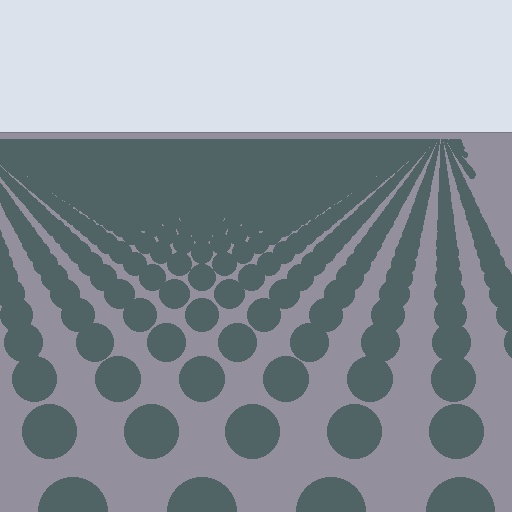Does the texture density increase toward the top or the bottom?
Density increases toward the top.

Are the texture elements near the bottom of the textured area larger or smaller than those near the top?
Larger. Near the bottom, elements are closer to the viewer and appear at a bigger on-screen size.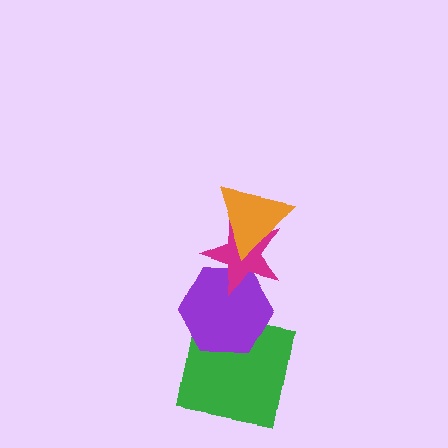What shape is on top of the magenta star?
The orange triangle is on top of the magenta star.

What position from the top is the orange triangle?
The orange triangle is 1st from the top.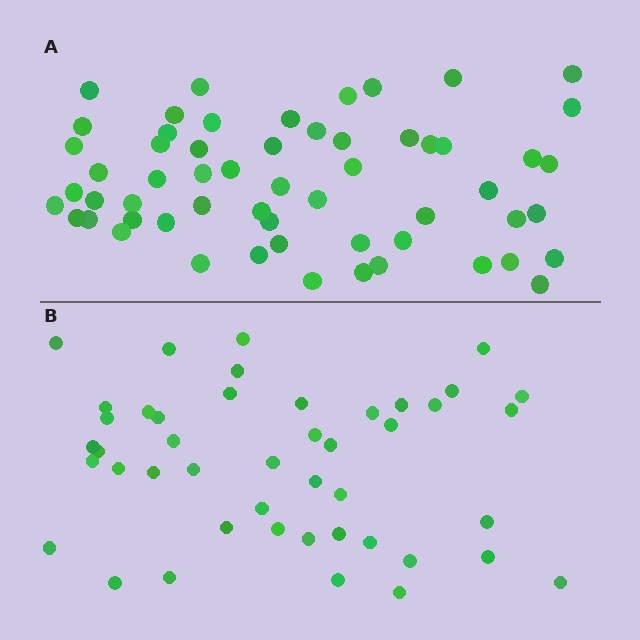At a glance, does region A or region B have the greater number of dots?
Region A (the top region) has more dots.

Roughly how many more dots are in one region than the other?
Region A has approximately 15 more dots than region B.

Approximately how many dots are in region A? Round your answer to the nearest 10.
About 60 dots. (The exact count is 58, which rounds to 60.)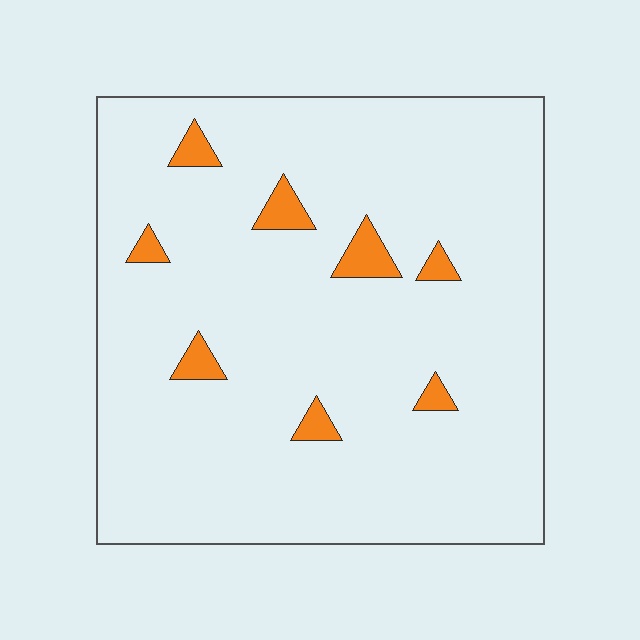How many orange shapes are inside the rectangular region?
8.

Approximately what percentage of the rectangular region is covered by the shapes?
Approximately 5%.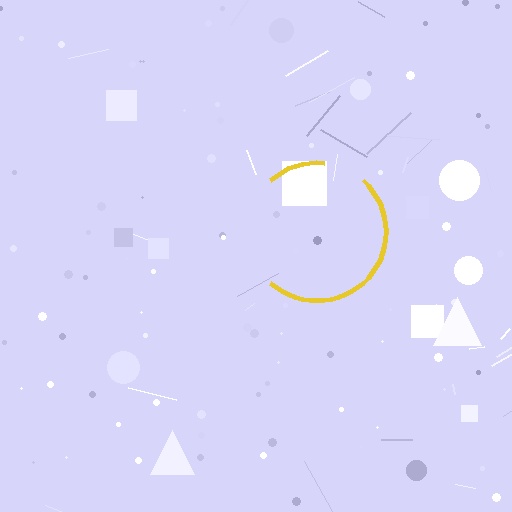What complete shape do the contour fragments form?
The contour fragments form a circle.